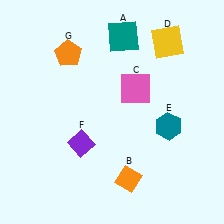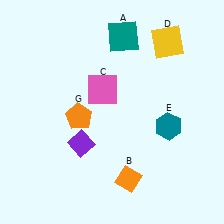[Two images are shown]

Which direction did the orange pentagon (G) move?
The orange pentagon (G) moved down.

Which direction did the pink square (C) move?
The pink square (C) moved left.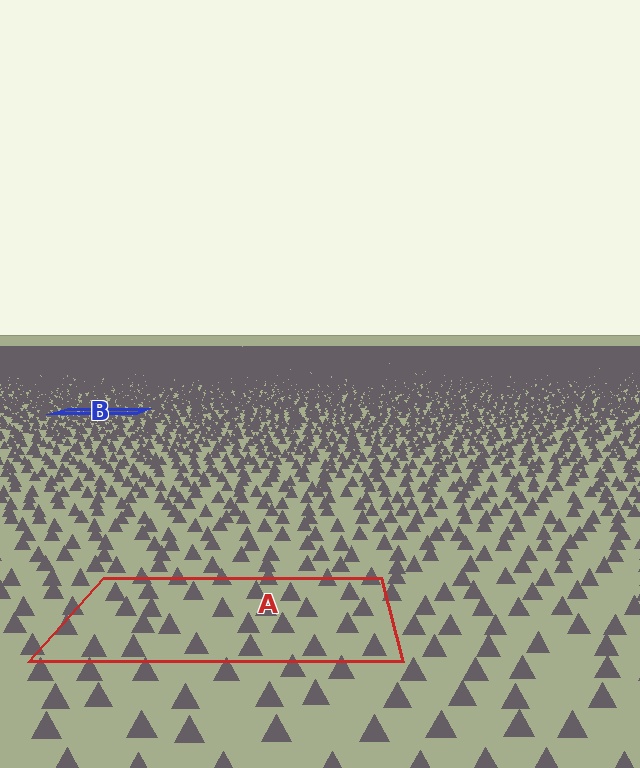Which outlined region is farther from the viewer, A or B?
Region B is farther from the viewer — the texture elements inside it appear smaller and more densely packed.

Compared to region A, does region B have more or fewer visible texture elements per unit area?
Region B has more texture elements per unit area — they are packed more densely because it is farther away.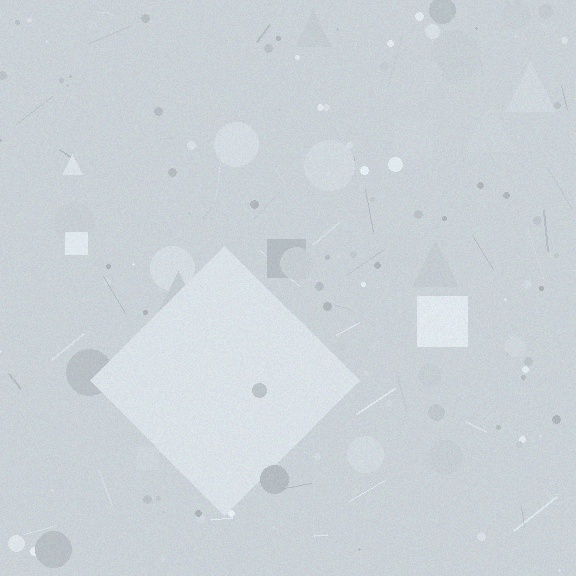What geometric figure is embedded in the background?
A diamond is embedded in the background.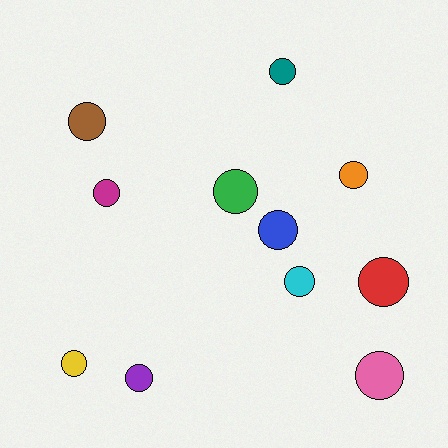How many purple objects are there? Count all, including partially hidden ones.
There is 1 purple object.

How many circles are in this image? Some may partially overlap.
There are 11 circles.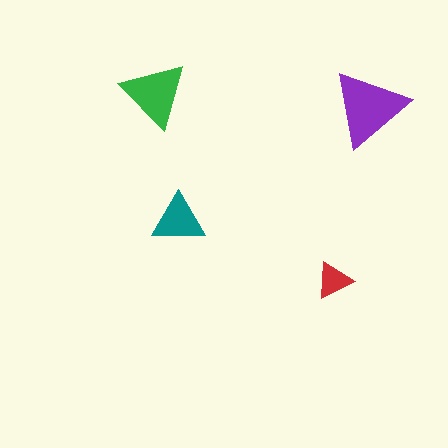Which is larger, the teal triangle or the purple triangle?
The purple one.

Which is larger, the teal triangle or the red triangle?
The teal one.